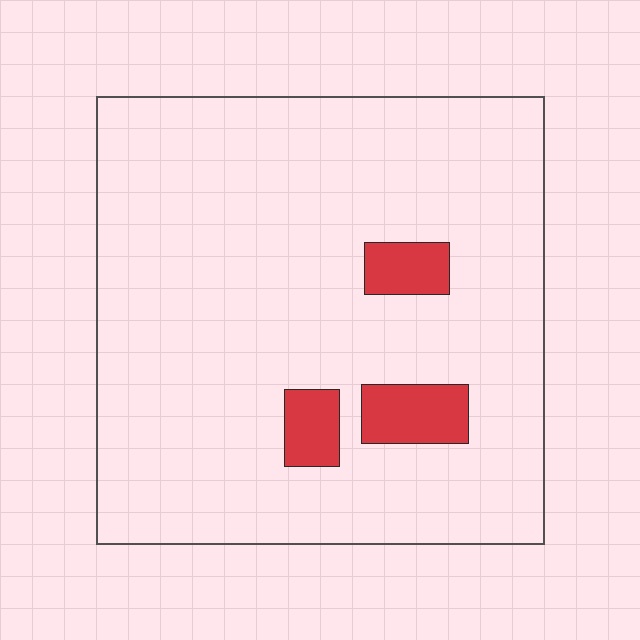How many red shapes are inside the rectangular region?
3.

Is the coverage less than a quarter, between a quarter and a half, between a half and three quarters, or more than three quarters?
Less than a quarter.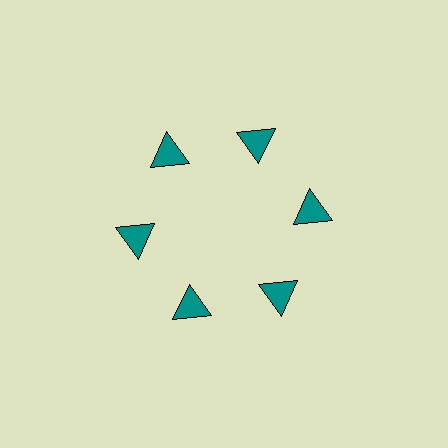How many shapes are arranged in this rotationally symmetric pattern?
There are 6 shapes, arranged in 6 groups of 1.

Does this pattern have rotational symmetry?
Yes, this pattern has 6-fold rotational symmetry. It looks the same after rotating 60 degrees around the center.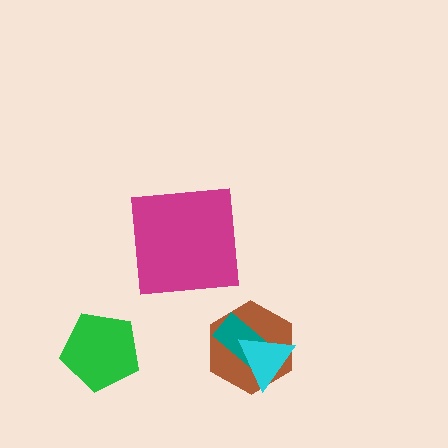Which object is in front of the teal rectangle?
The cyan triangle is in front of the teal rectangle.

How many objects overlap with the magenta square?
0 objects overlap with the magenta square.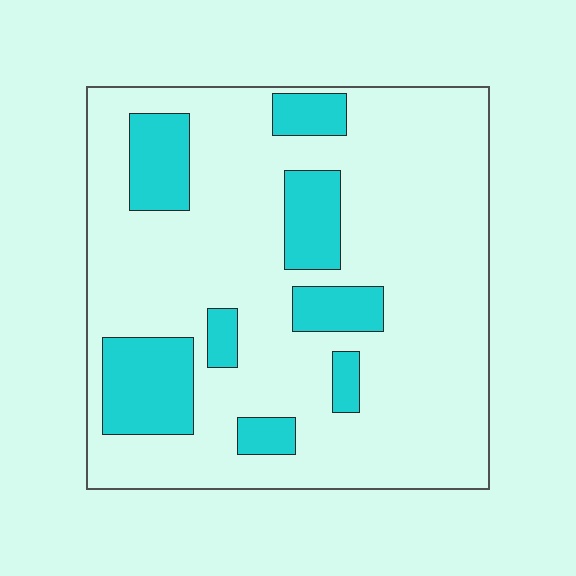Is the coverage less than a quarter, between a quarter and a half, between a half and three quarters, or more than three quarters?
Less than a quarter.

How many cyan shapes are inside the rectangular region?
8.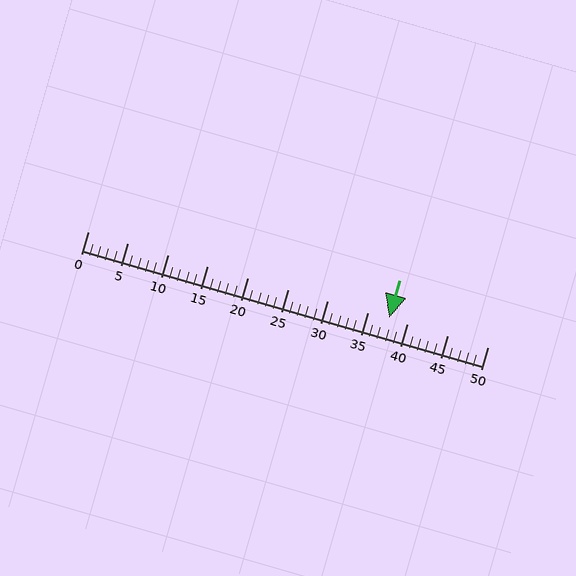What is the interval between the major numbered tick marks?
The major tick marks are spaced 5 units apart.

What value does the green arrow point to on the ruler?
The green arrow points to approximately 38.